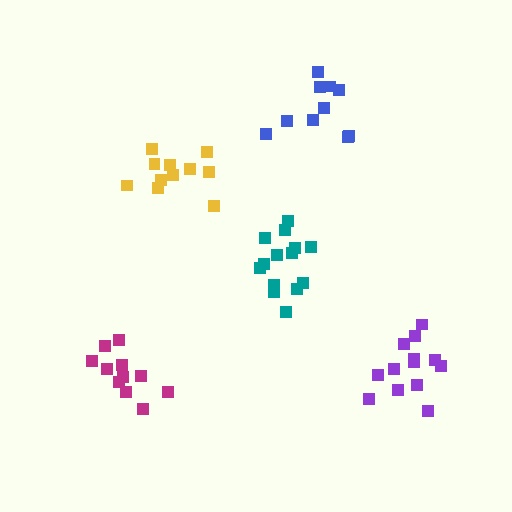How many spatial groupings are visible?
There are 5 spatial groupings.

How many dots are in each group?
Group 1: 13 dots, Group 2: 14 dots, Group 3: 10 dots, Group 4: 11 dots, Group 5: 11 dots (59 total).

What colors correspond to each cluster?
The clusters are colored: purple, teal, blue, magenta, yellow.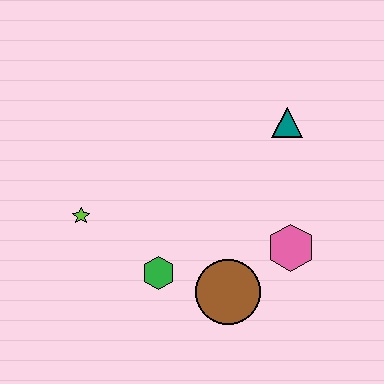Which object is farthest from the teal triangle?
The lime star is farthest from the teal triangle.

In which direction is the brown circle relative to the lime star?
The brown circle is to the right of the lime star.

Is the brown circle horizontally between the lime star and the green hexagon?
No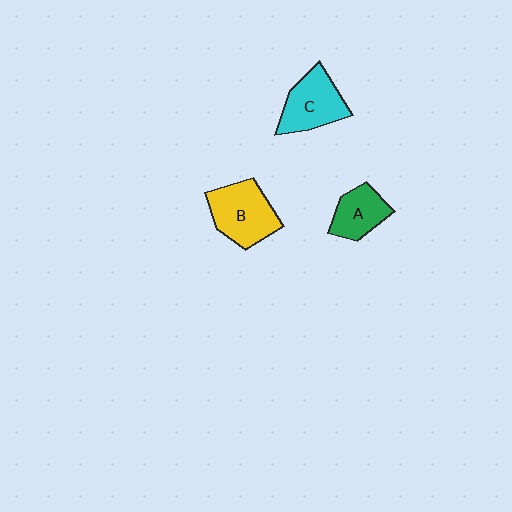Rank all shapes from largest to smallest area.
From largest to smallest: B (yellow), C (cyan), A (green).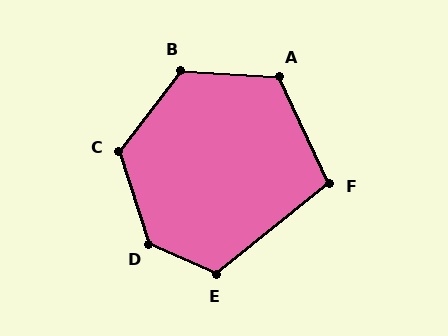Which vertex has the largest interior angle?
D, at approximately 133 degrees.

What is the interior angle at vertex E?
Approximately 117 degrees (obtuse).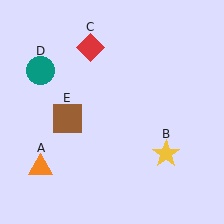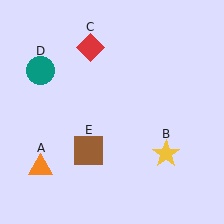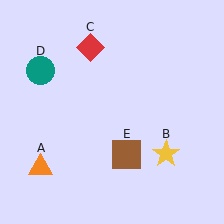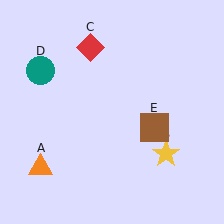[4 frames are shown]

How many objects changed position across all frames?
1 object changed position: brown square (object E).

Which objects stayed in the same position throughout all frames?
Orange triangle (object A) and yellow star (object B) and red diamond (object C) and teal circle (object D) remained stationary.